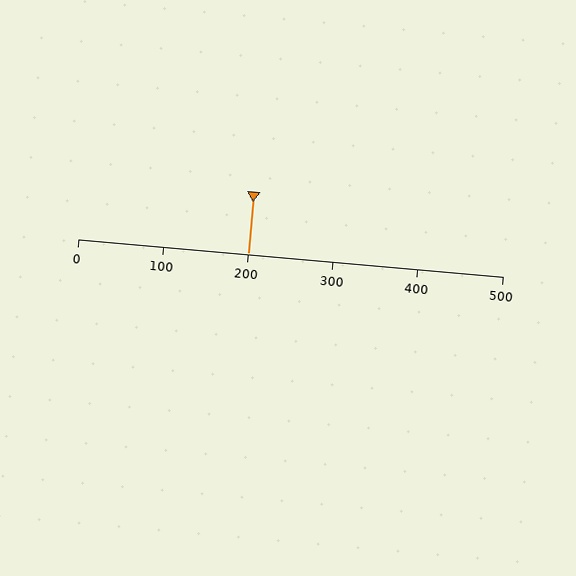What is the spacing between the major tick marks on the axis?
The major ticks are spaced 100 apart.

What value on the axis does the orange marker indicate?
The marker indicates approximately 200.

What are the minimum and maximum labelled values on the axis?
The axis runs from 0 to 500.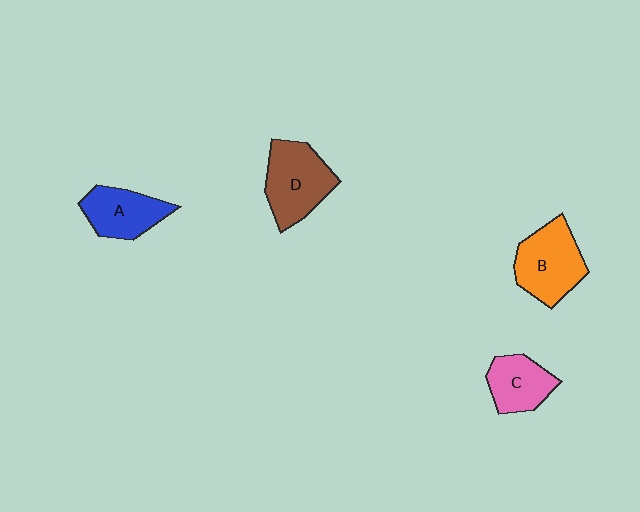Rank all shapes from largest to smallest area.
From largest to smallest: D (brown), B (orange), A (blue), C (pink).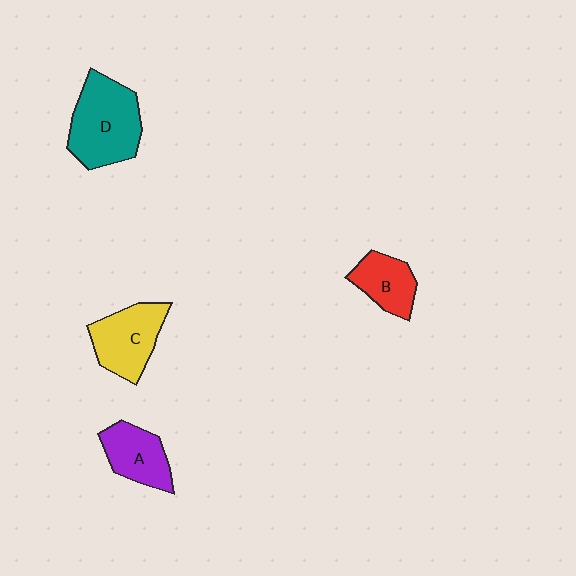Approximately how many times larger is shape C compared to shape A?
Approximately 1.2 times.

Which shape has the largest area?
Shape D (teal).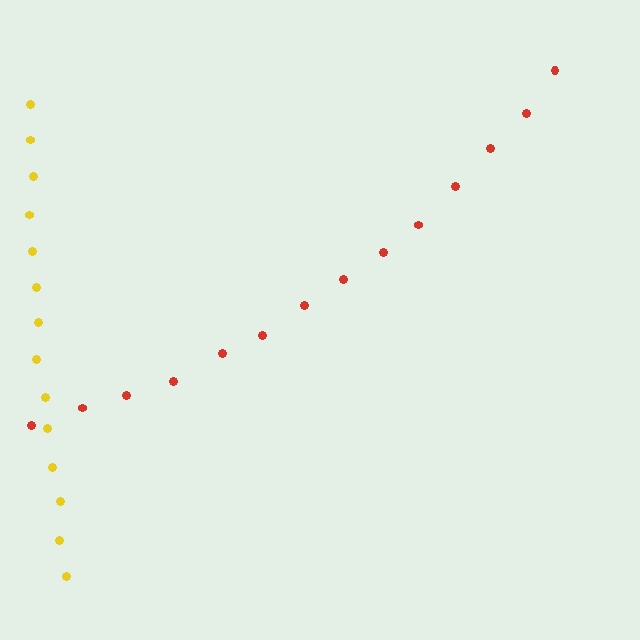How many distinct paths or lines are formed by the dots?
There are 2 distinct paths.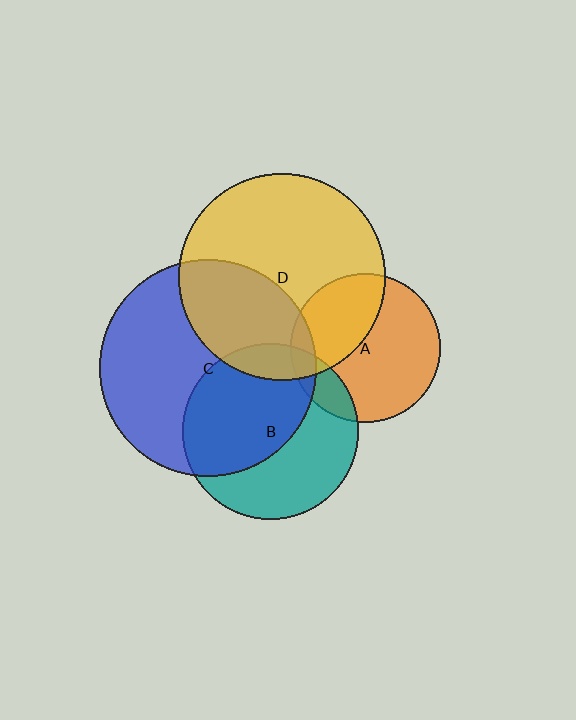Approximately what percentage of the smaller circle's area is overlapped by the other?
Approximately 15%.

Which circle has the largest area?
Circle C (blue).